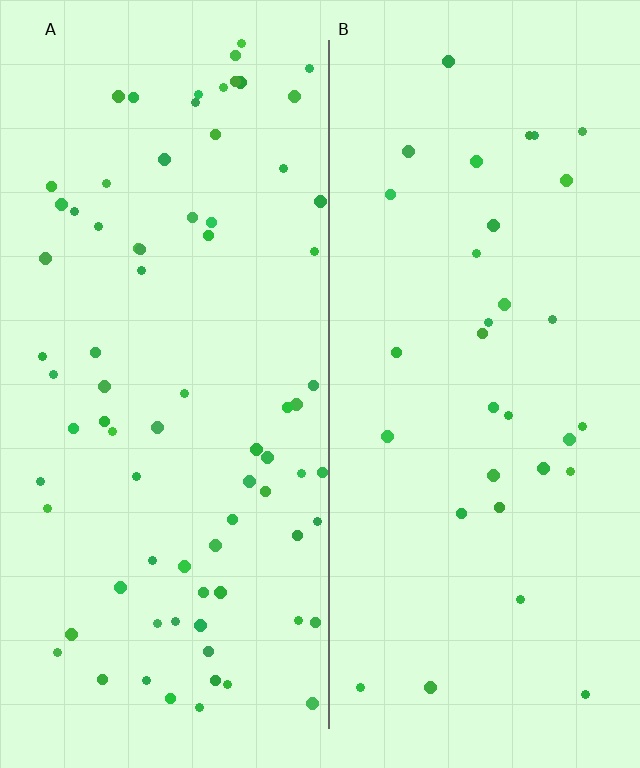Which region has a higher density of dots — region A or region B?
A (the left).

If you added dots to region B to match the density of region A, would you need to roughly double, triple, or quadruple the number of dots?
Approximately double.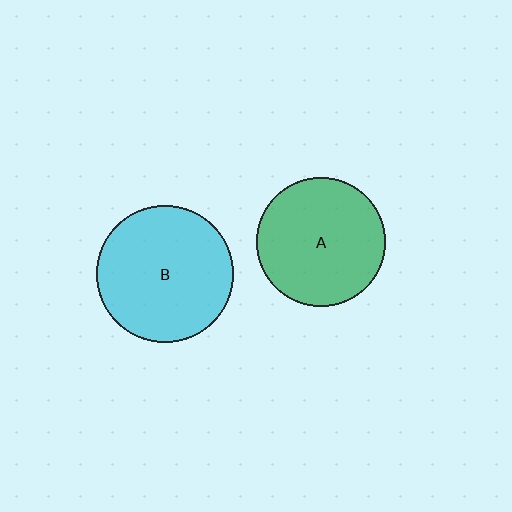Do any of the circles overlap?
No, none of the circles overlap.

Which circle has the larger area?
Circle B (cyan).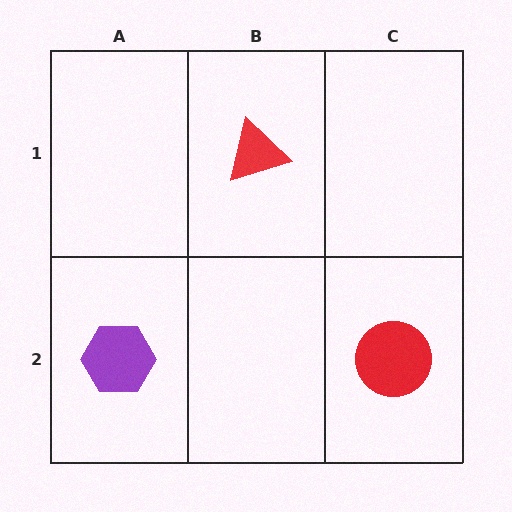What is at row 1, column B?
A red triangle.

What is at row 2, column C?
A red circle.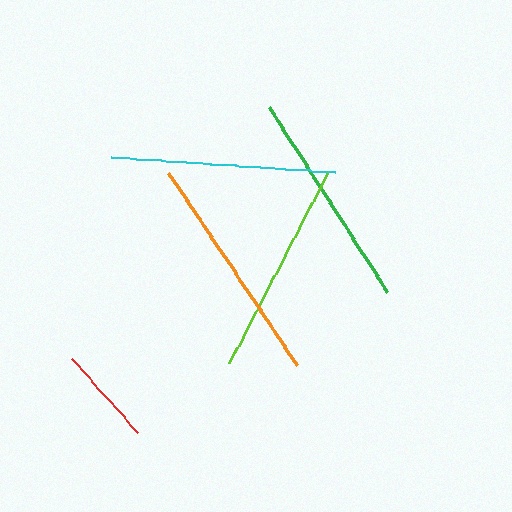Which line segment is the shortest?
The red line is the shortest at approximately 99 pixels.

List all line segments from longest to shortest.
From longest to shortest: orange, cyan, green, lime, red.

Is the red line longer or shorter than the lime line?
The lime line is longer than the red line.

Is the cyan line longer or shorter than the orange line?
The orange line is longer than the cyan line.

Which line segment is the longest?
The orange line is the longest at approximately 231 pixels.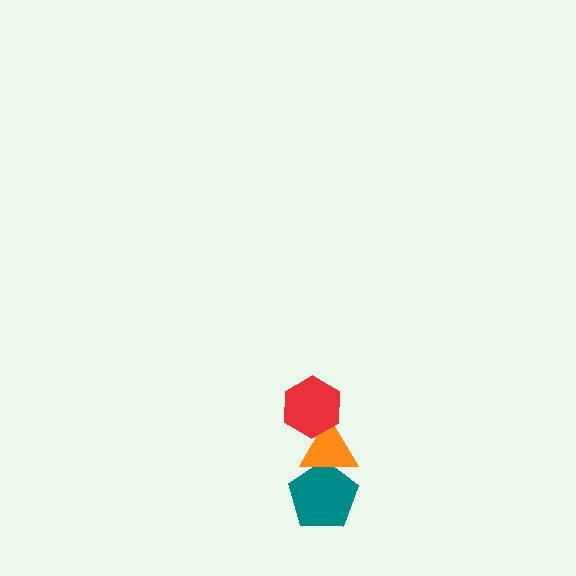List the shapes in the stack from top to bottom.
From top to bottom: the red hexagon, the orange triangle, the teal pentagon.